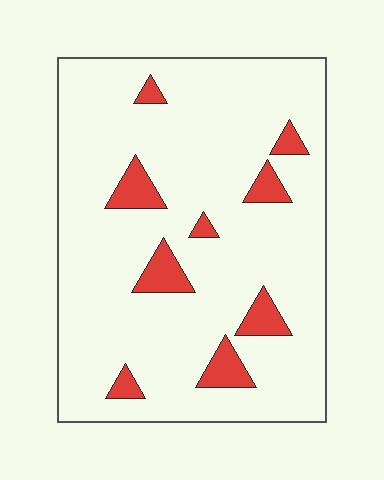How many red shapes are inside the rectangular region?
9.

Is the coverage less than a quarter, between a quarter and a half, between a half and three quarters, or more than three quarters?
Less than a quarter.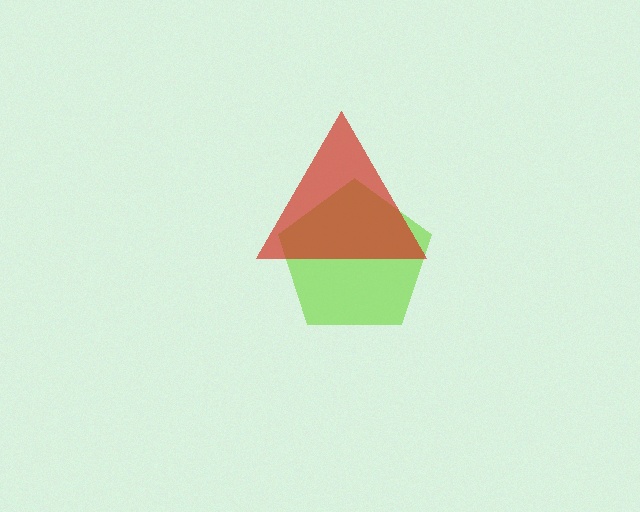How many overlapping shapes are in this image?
There are 2 overlapping shapes in the image.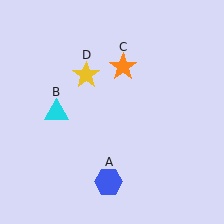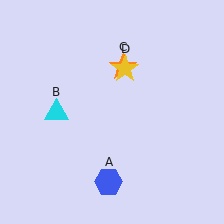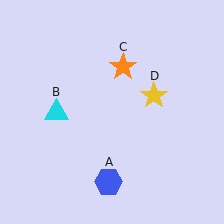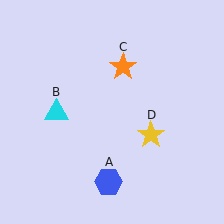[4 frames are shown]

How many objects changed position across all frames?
1 object changed position: yellow star (object D).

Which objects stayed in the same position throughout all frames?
Blue hexagon (object A) and cyan triangle (object B) and orange star (object C) remained stationary.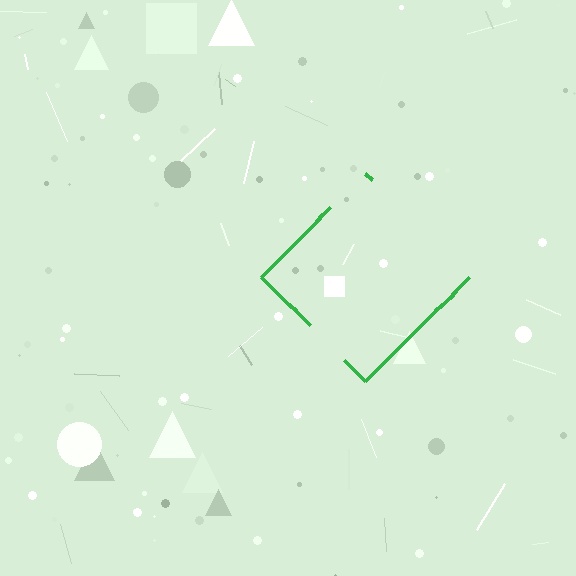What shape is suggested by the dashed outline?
The dashed outline suggests a diamond.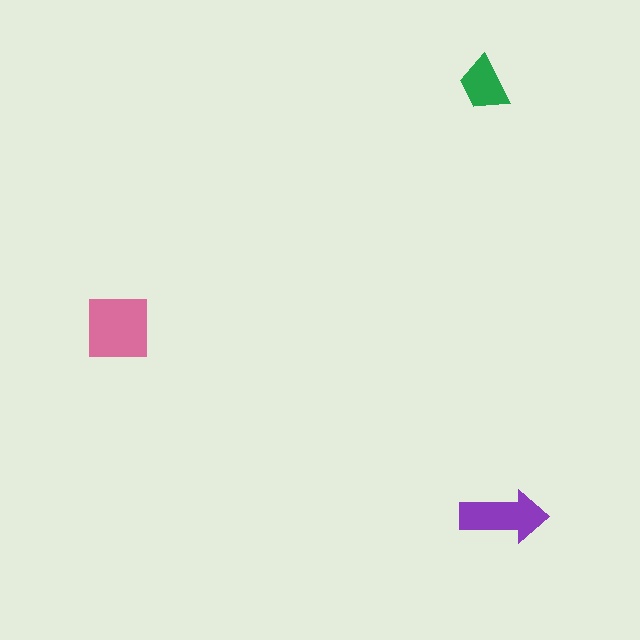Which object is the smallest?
The green trapezoid.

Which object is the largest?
The pink square.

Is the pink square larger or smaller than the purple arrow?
Larger.